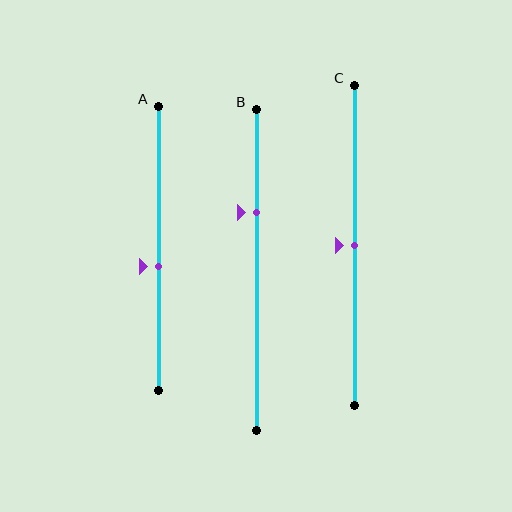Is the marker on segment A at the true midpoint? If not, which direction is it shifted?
No, the marker on segment A is shifted downward by about 7% of the segment length.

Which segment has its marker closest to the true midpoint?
Segment C has its marker closest to the true midpoint.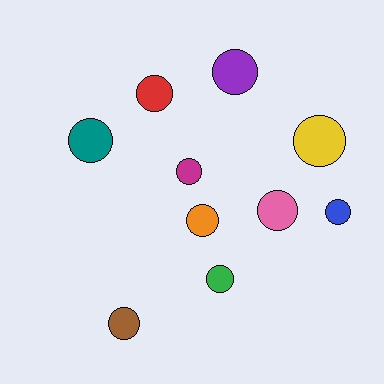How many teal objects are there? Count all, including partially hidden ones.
There is 1 teal object.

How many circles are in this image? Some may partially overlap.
There are 10 circles.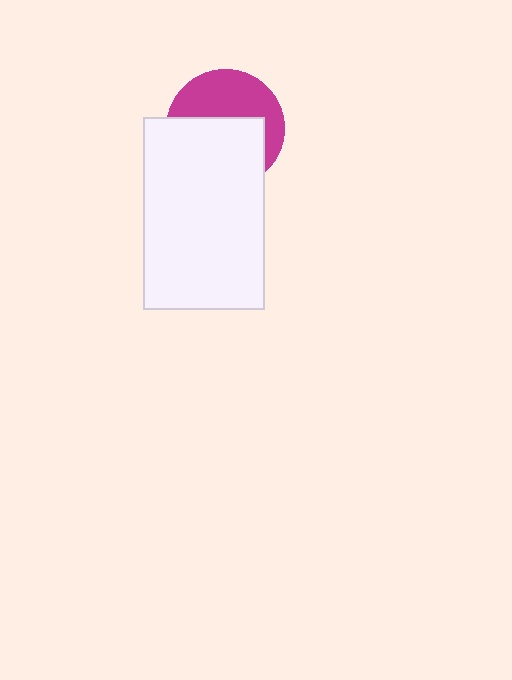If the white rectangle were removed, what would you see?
You would see the complete magenta circle.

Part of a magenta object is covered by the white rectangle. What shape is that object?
It is a circle.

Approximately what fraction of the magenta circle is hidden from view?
Roughly 54% of the magenta circle is hidden behind the white rectangle.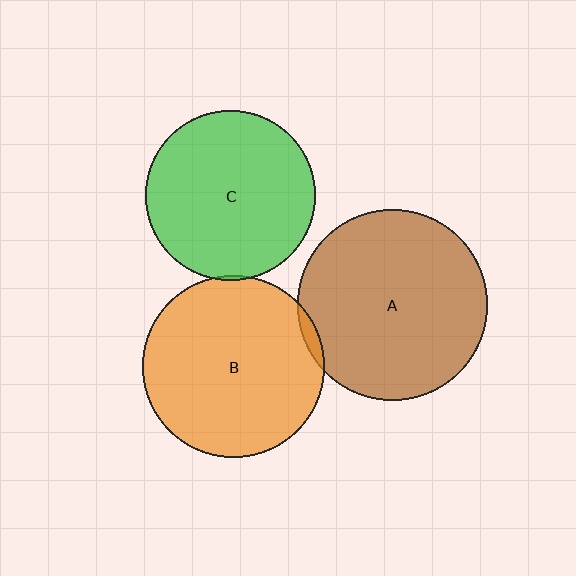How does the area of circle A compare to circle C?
Approximately 1.3 times.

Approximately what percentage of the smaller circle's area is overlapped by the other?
Approximately 5%.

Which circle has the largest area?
Circle A (brown).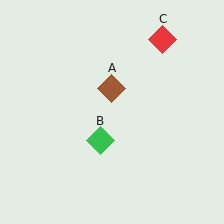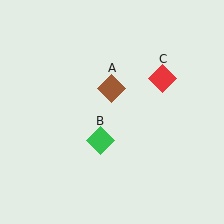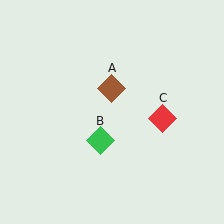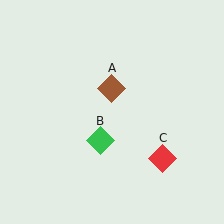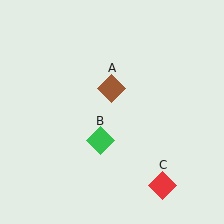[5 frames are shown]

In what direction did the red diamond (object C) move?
The red diamond (object C) moved down.